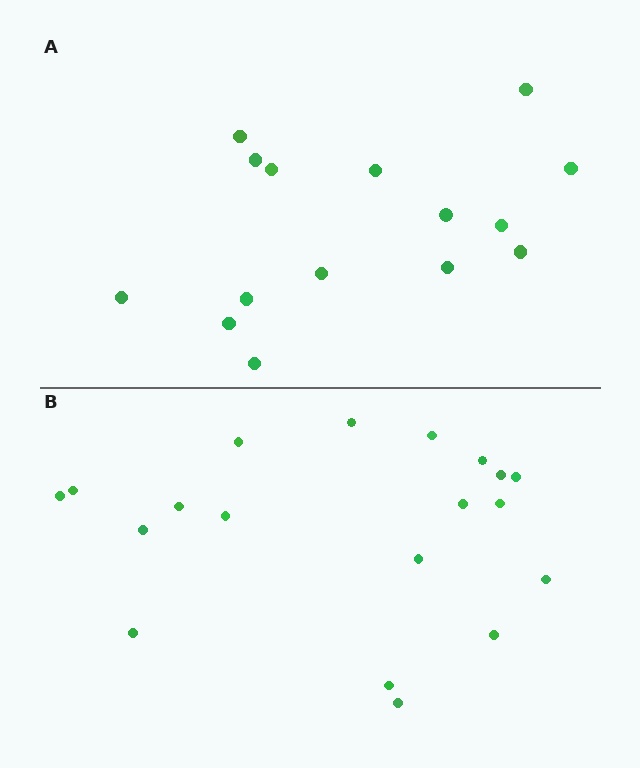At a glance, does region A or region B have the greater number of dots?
Region B (the bottom region) has more dots.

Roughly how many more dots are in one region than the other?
Region B has about 4 more dots than region A.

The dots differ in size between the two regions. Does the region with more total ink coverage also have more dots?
No. Region A has more total ink coverage because its dots are larger, but region B actually contains more individual dots. Total area can be misleading — the number of items is what matters here.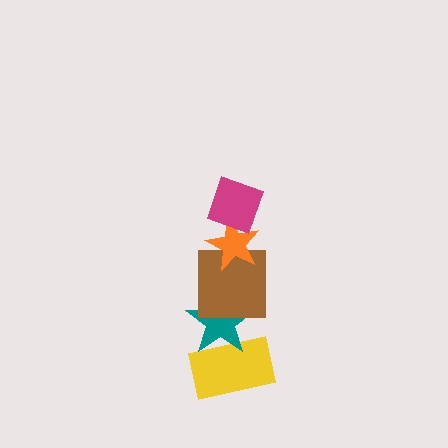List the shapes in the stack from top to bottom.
From top to bottom: the magenta diamond, the orange star, the brown square, the teal star, the yellow rectangle.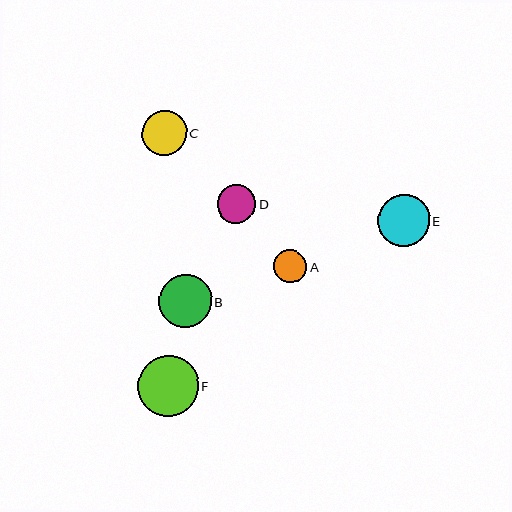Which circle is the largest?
Circle F is the largest with a size of approximately 61 pixels.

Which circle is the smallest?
Circle A is the smallest with a size of approximately 33 pixels.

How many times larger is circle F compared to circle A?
Circle F is approximately 1.8 times the size of circle A.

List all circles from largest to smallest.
From largest to smallest: F, B, E, C, D, A.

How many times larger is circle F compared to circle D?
Circle F is approximately 1.6 times the size of circle D.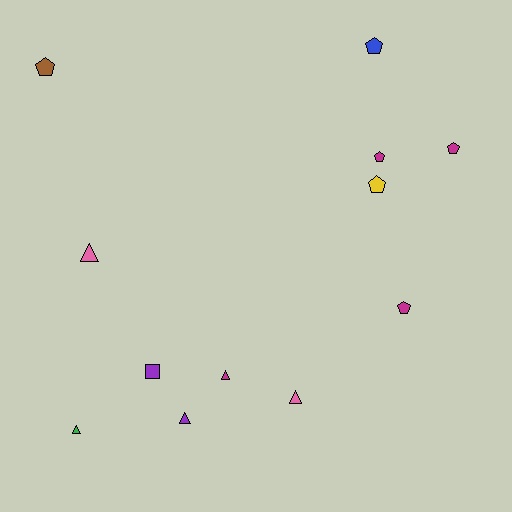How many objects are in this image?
There are 12 objects.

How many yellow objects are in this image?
There is 1 yellow object.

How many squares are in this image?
There is 1 square.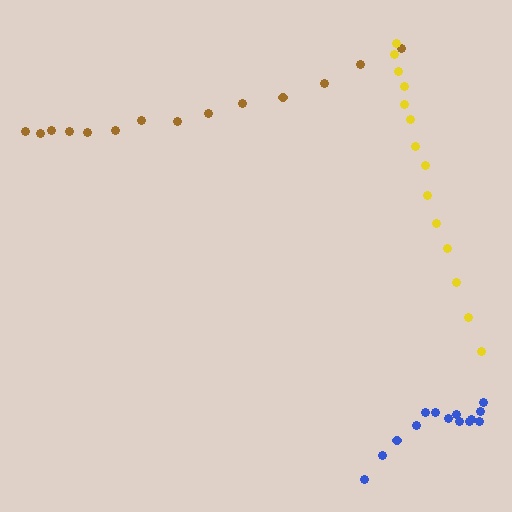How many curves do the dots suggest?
There are 3 distinct paths.